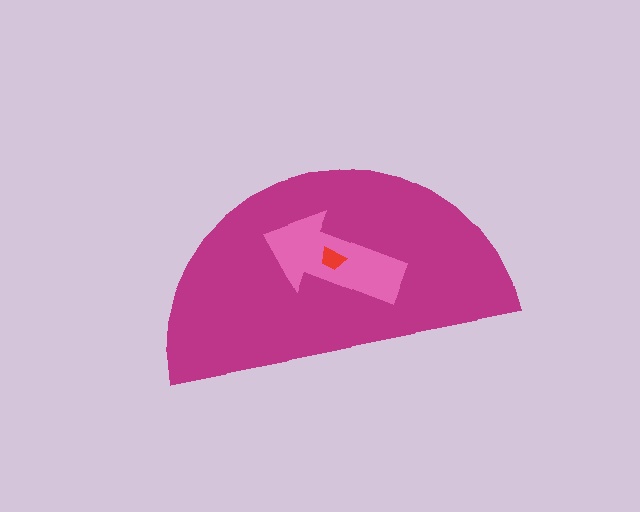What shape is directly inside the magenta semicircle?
The pink arrow.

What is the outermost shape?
The magenta semicircle.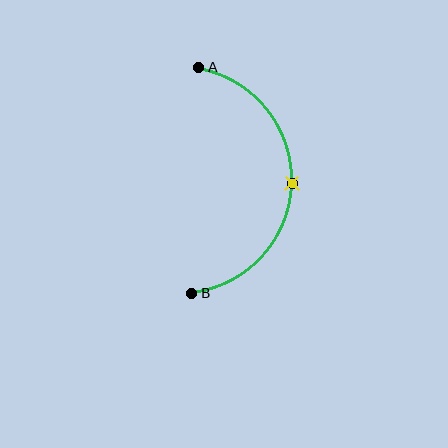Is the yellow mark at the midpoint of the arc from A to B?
Yes. The yellow mark lies on the arc at equal arc-length from both A and B — it is the arc midpoint.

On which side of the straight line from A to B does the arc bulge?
The arc bulges to the right of the straight line connecting A and B.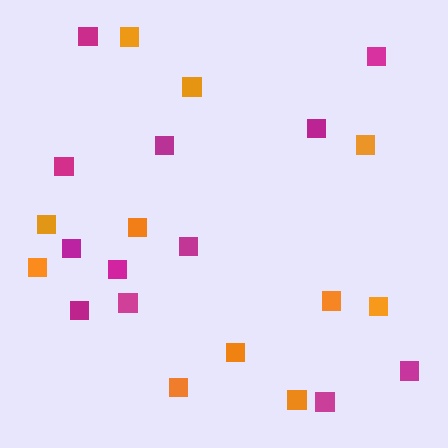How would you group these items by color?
There are 2 groups: one group of orange squares (11) and one group of magenta squares (12).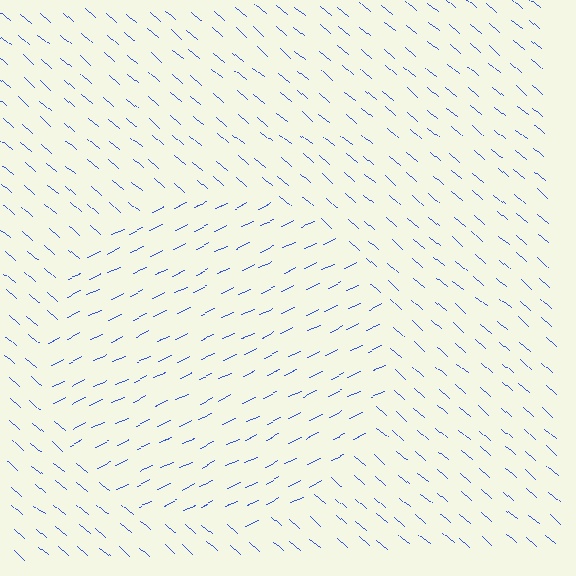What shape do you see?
I see a circle.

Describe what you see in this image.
The image is filled with small blue line segments. A circle region in the image has lines oriented differently from the surrounding lines, creating a visible texture boundary.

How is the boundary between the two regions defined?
The boundary is defined purely by a change in line orientation (approximately 65 degrees difference). All lines are the same color and thickness.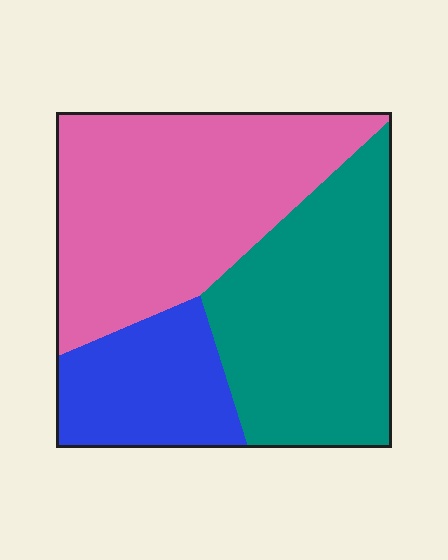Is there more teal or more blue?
Teal.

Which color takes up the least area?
Blue, at roughly 20%.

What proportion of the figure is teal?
Teal covers 38% of the figure.